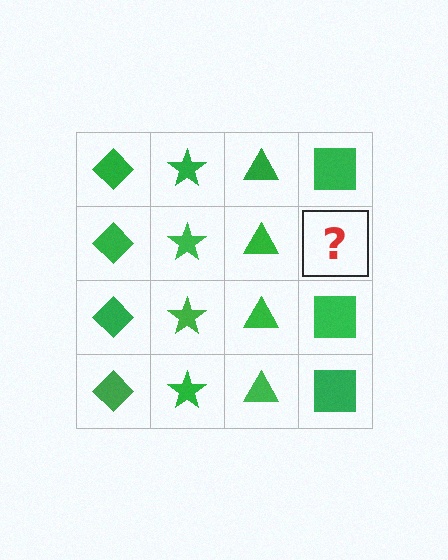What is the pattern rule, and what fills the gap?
The rule is that each column has a consistent shape. The gap should be filled with a green square.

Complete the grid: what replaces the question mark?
The question mark should be replaced with a green square.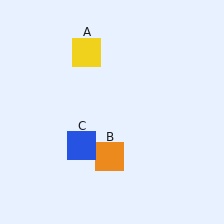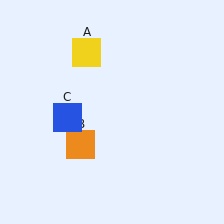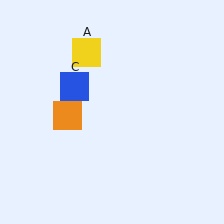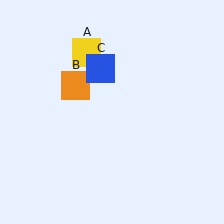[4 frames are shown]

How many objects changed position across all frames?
2 objects changed position: orange square (object B), blue square (object C).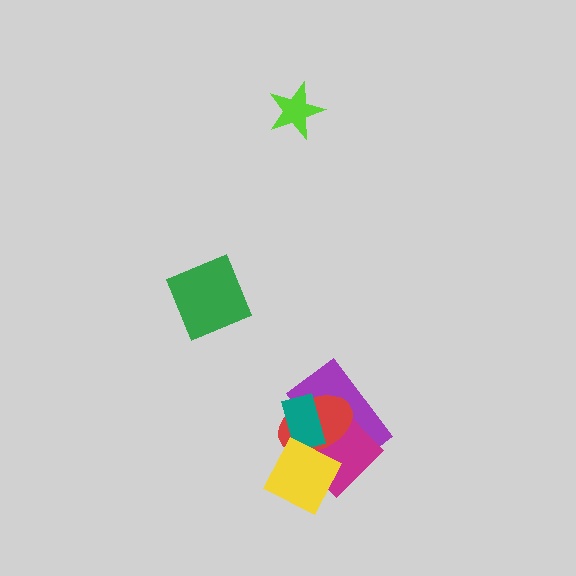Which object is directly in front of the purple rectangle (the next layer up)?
The magenta diamond is directly in front of the purple rectangle.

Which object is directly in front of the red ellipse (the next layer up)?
The teal rectangle is directly in front of the red ellipse.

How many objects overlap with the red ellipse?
4 objects overlap with the red ellipse.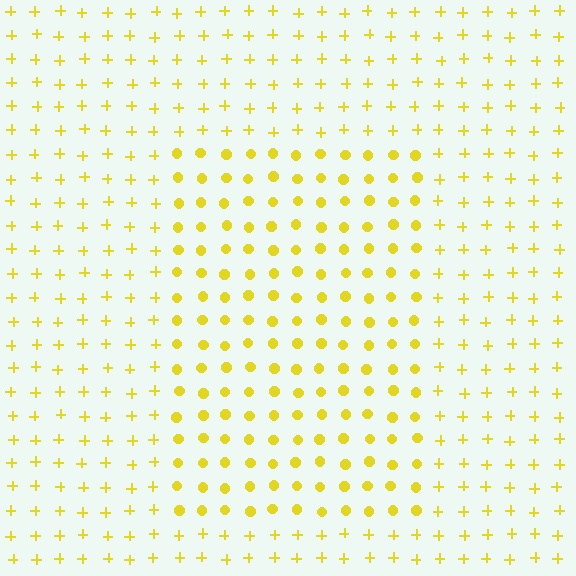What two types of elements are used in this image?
The image uses circles inside the rectangle region and plus signs outside it.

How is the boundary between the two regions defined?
The boundary is defined by a change in element shape: circles inside vs. plus signs outside. All elements share the same color and spacing.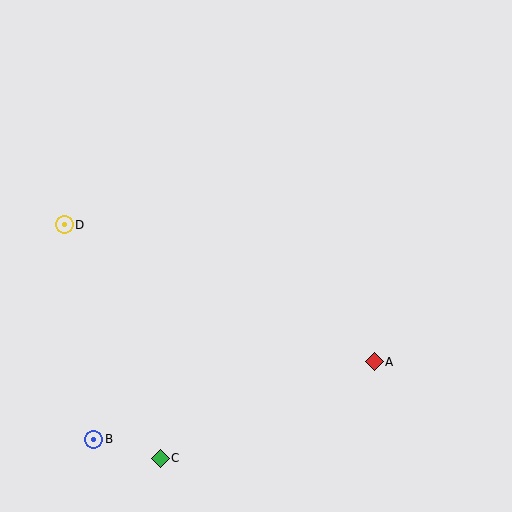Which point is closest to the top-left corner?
Point D is closest to the top-left corner.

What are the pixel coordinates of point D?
Point D is at (64, 225).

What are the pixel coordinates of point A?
Point A is at (374, 362).